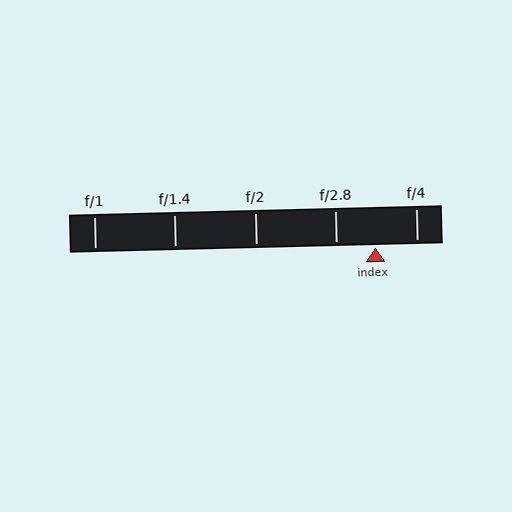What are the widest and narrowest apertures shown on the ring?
The widest aperture shown is f/1 and the narrowest is f/4.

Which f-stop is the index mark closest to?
The index mark is closest to f/2.8.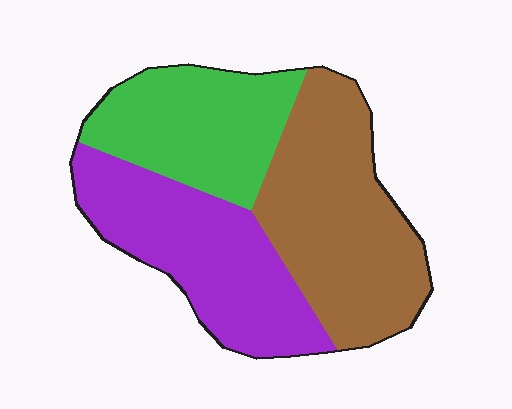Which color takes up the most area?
Brown, at roughly 40%.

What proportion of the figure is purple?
Purple takes up about one third (1/3) of the figure.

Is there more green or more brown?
Brown.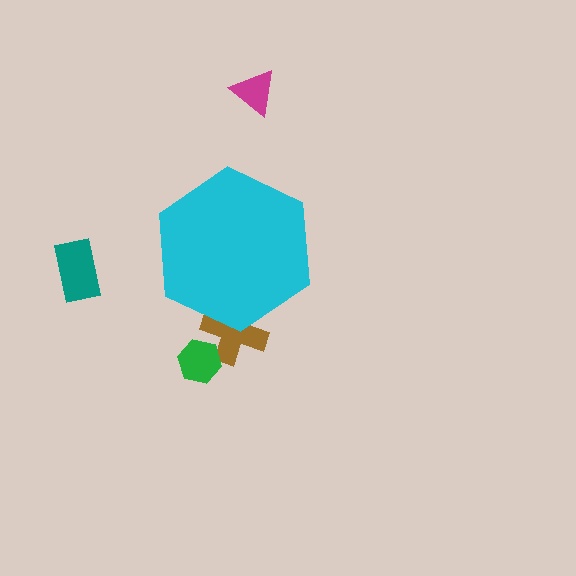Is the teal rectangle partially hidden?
No, the teal rectangle is fully visible.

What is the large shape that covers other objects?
A cyan hexagon.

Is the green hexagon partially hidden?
No, the green hexagon is fully visible.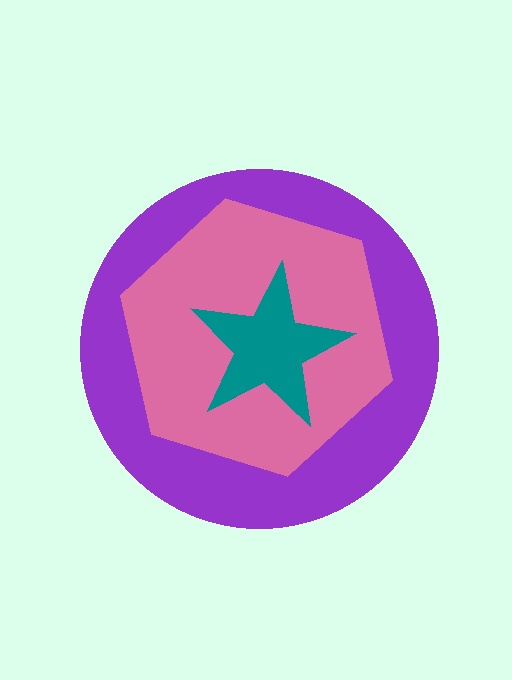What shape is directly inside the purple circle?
The pink hexagon.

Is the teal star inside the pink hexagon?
Yes.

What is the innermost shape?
The teal star.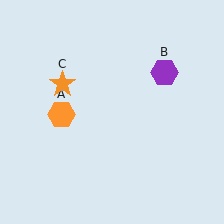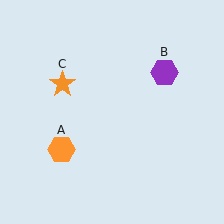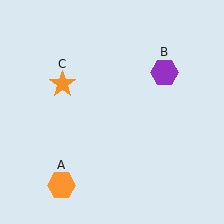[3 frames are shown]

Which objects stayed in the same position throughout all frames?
Purple hexagon (object B) and orange star (object C) remained stationary.